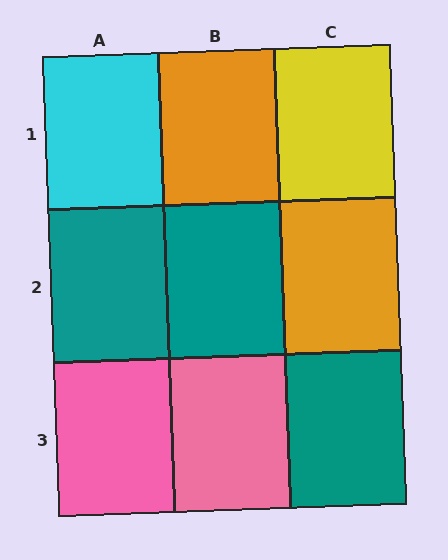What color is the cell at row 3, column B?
Pink.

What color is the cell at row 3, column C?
Teal.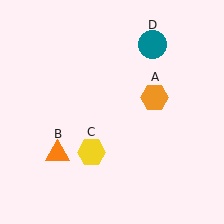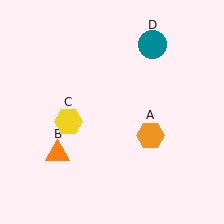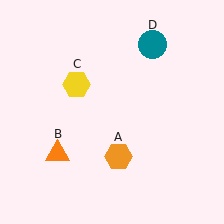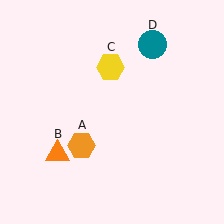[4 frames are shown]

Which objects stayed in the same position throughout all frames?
Orange triangle (object B) and teal circle (object D) remained stationary.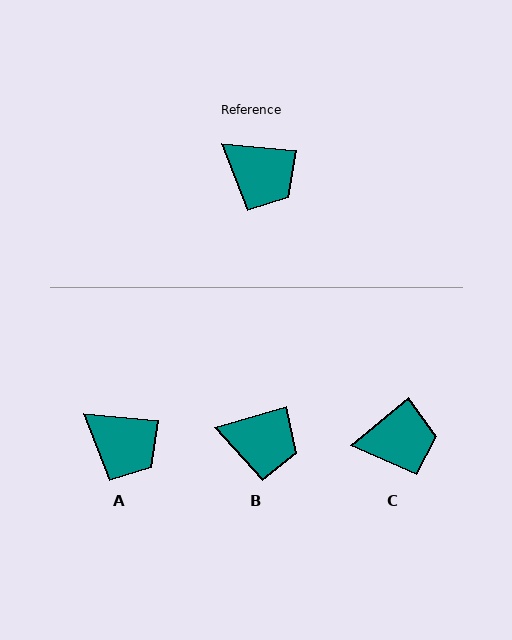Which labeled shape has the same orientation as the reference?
A.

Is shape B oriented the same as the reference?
No, it is off by about 21 degrees.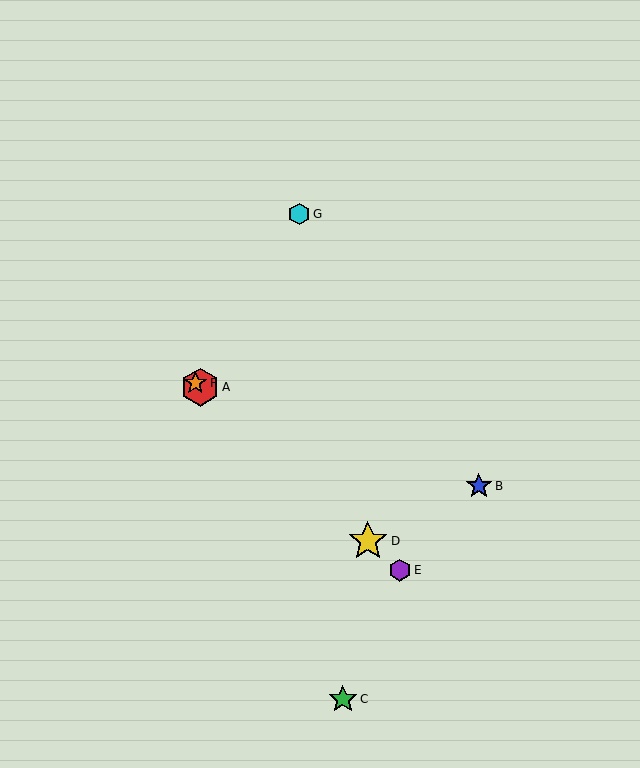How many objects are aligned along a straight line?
4 objects (A, D, E, F) are aligned along a straight line.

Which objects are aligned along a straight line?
Objects A, D, E, F are aligned along a straight line.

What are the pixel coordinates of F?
Object F is at (195, 383).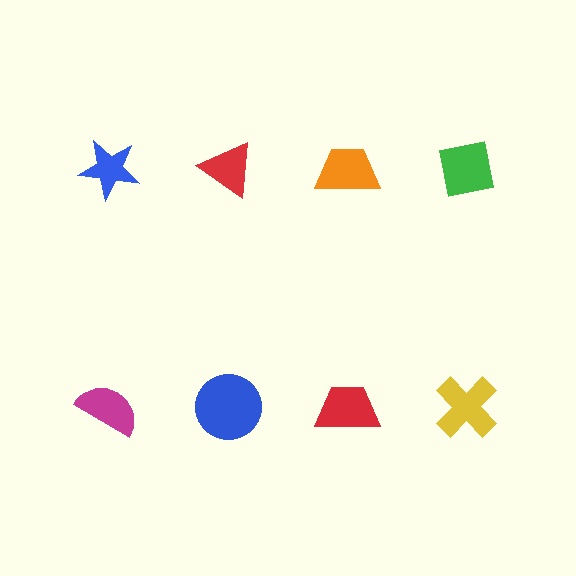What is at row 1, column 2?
A red triangle.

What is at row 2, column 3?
A red trapezoid.